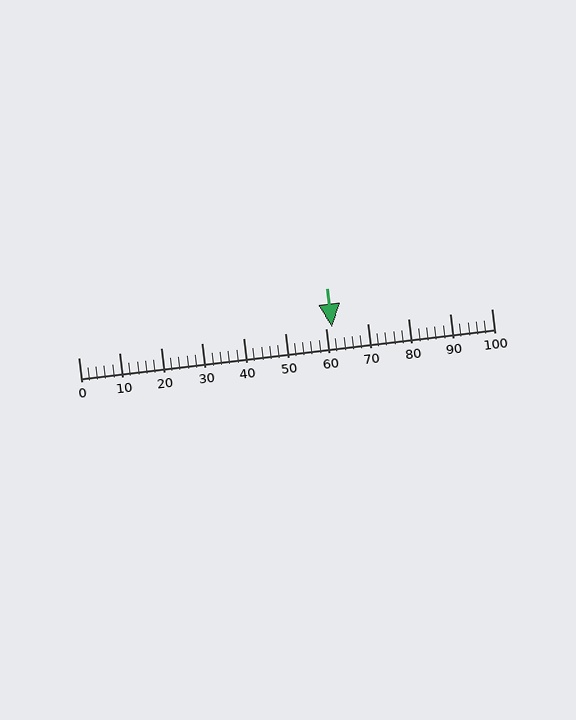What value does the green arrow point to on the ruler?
The green arrow points to approximately 61.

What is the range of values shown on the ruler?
The ruler shows values from 0 to 100.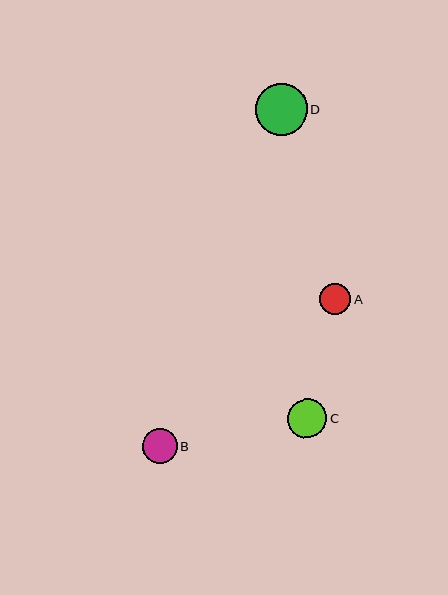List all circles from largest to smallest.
From largest to smallest: D, C, B, A.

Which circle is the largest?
Circle D is the largest with a size of approximately 52 pixels.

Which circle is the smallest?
Circle A is the smallest with a size of approximately 31 pixels.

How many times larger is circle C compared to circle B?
Circle C is approximately 1.1 times the size of circle B.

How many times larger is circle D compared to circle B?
Circle D is approximately 1.5 times the size of circle B.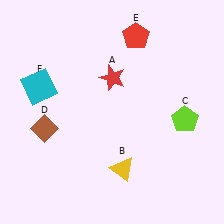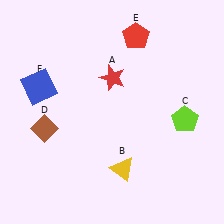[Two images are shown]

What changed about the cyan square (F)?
In Image 1, F is cyan. In Image 2, it changed to blue.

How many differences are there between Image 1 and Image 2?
There is 1 difference between the two images.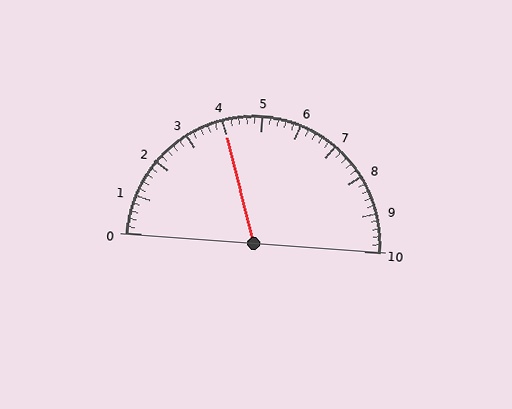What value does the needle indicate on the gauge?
The needle indicates approximately 4.0.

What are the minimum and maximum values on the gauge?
The gauge ranges from 0 to 10.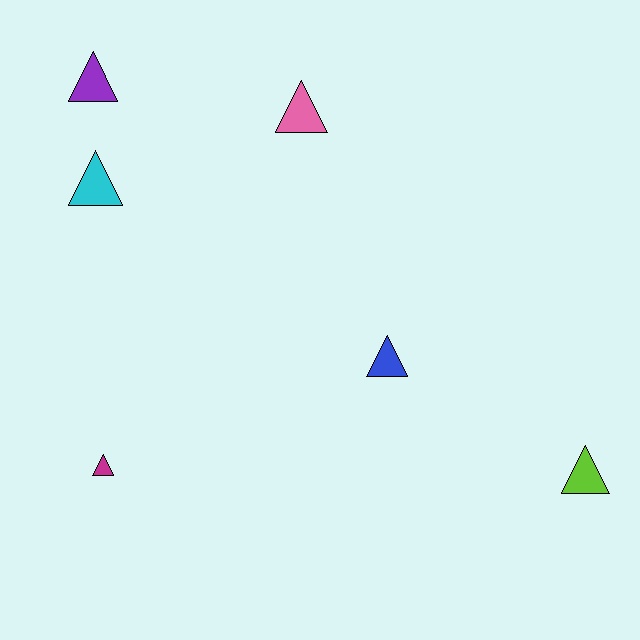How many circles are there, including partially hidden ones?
There are no circles.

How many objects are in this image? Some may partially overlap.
There are 6 objects.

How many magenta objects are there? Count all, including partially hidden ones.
There is 1 magenta object.